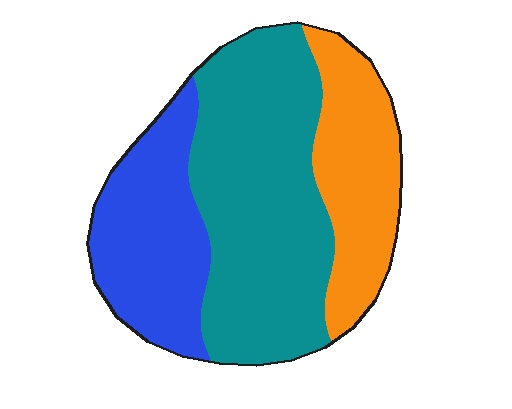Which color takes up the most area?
Teal, at roughly 50%.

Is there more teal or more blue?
Teal.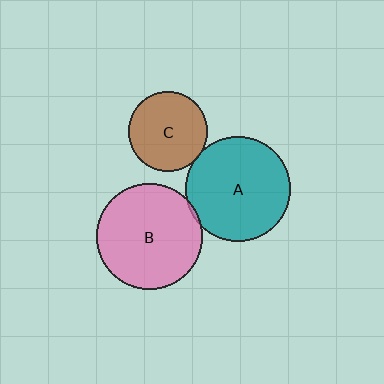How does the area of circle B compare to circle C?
Approximately 1.8 times.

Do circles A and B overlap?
Yes.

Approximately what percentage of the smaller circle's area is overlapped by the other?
Approximately 5%.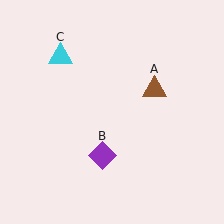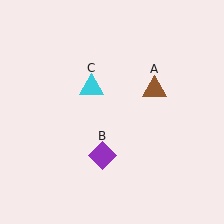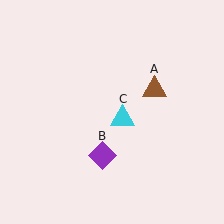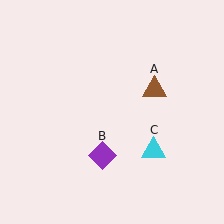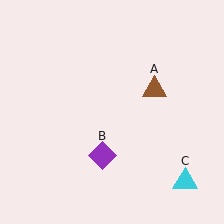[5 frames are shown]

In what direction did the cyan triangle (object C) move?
The cyan triangle (object C) moved down and to the right.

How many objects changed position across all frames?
1 object changed position: cyan triangle (object C).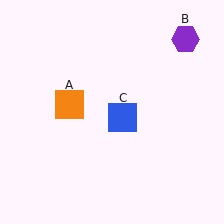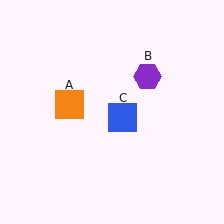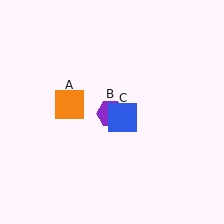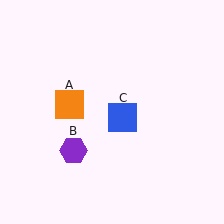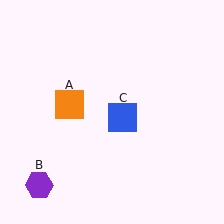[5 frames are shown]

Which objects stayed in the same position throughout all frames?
Orange square (object A) and blue square (object C) remained stationary.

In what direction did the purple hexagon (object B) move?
The purple hexagon (object B) moved down and to the left.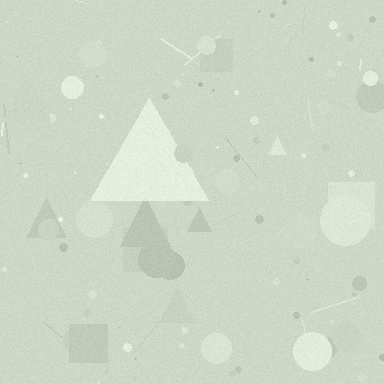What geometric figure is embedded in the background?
A triangle is embedded in the background.